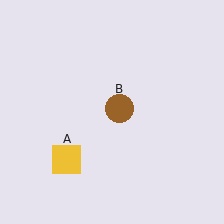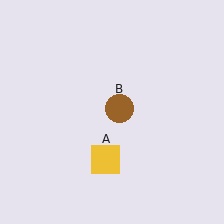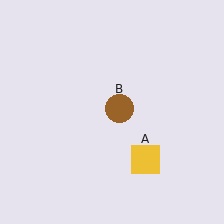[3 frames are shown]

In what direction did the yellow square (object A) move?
The yellow square (object A) moved right.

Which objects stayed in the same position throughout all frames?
Brown circle (object B) remained stationary.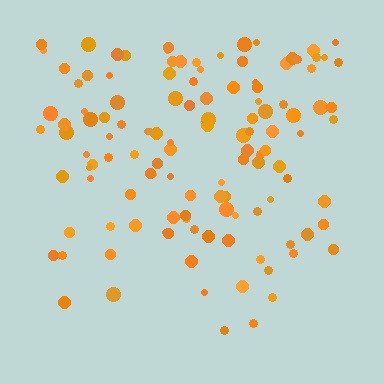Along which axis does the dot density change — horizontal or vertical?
Vertical.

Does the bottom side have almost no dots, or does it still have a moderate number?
Still a moderate number, just noticeably fewer than the top.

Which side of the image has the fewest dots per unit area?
The bottom.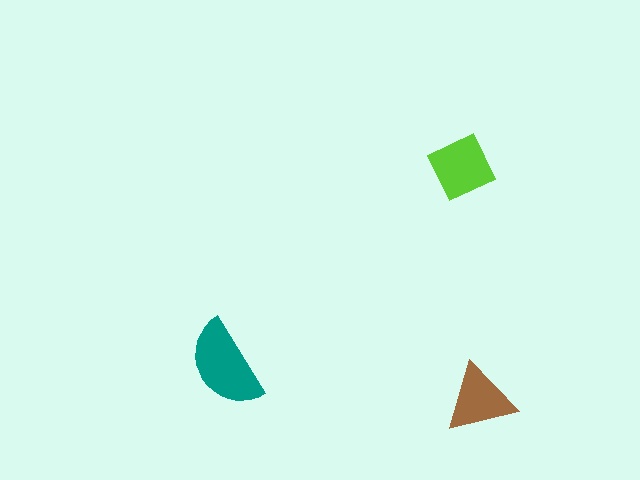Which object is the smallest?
The brown triangle.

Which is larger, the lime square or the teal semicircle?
The teal semicircle.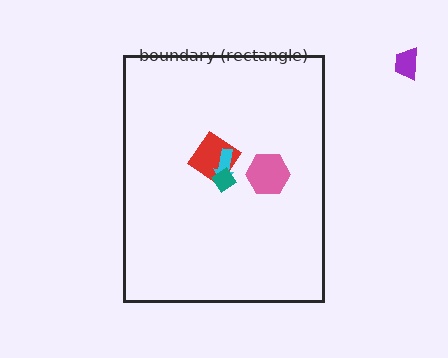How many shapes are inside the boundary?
4 inside, 1 outside.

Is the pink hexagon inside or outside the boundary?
Inside.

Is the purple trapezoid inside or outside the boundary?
Outside.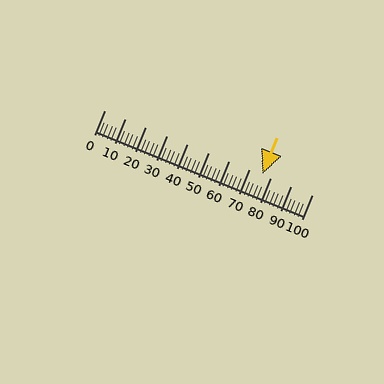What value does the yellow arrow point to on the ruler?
The yellow arrow points to approximately 76.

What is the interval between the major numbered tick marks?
The major tick marks are spaced 10 units apart.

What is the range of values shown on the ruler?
The ruler shows values from 0 to 100.